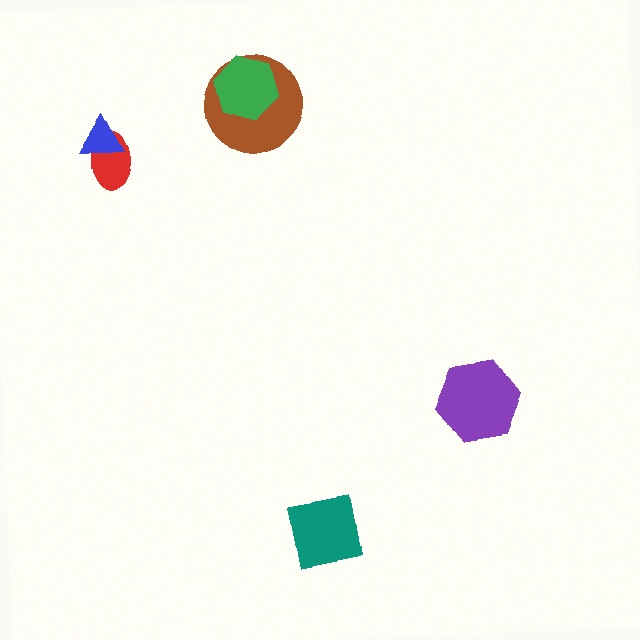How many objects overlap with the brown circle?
1 object overlaps with the brown circle.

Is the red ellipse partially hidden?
Yes, it is partially covered by another shape.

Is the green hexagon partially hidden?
No, no other shape covers it.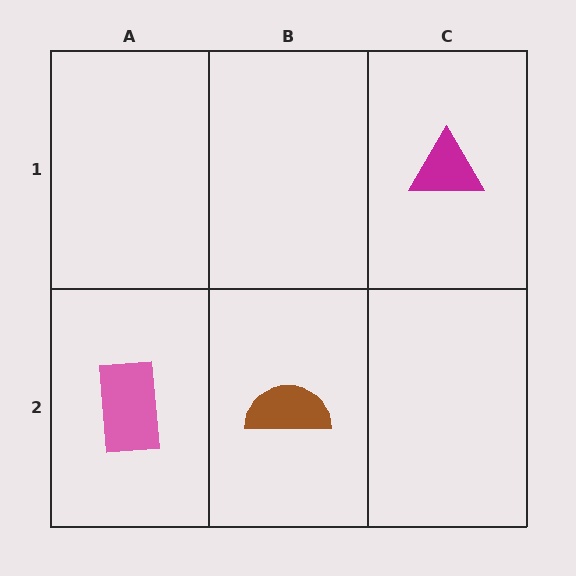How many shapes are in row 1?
1 shape.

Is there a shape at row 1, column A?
No, that cell is empty.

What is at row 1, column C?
A magenta triangle.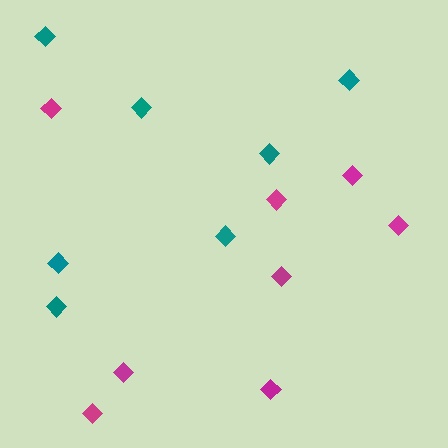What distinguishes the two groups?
There are 2 groups: one group of magenta diamonds (8) and one group of teal diamonds (7).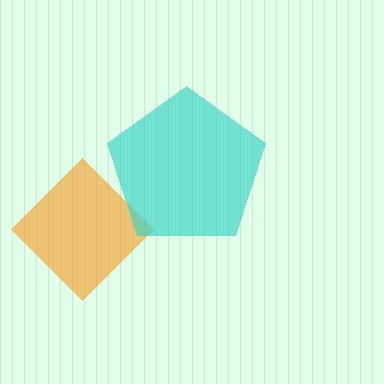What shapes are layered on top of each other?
The layered shapes are: an orange diamond, a cyan pentagon.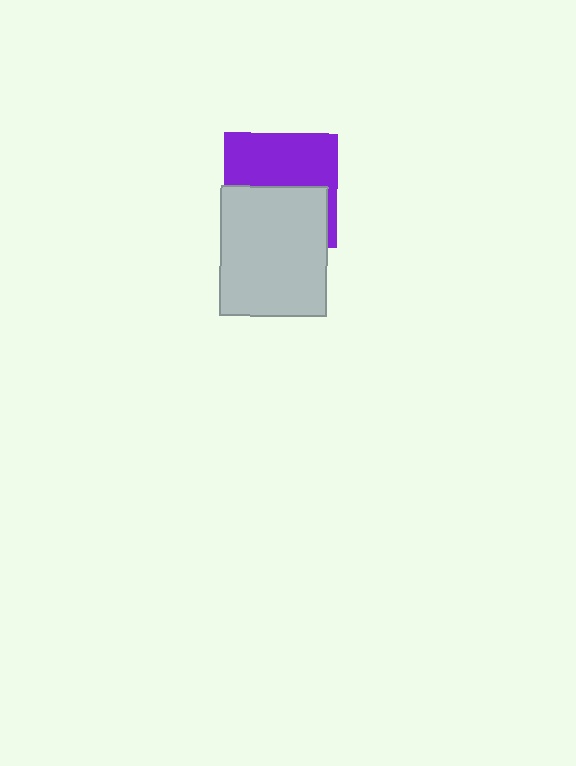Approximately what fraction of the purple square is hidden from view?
Roughly 50% of the purple square is hidden behind the light gray rectangle.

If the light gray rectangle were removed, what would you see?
You would see the complete purple square.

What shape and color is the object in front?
The object in front is a light gray rectangle.